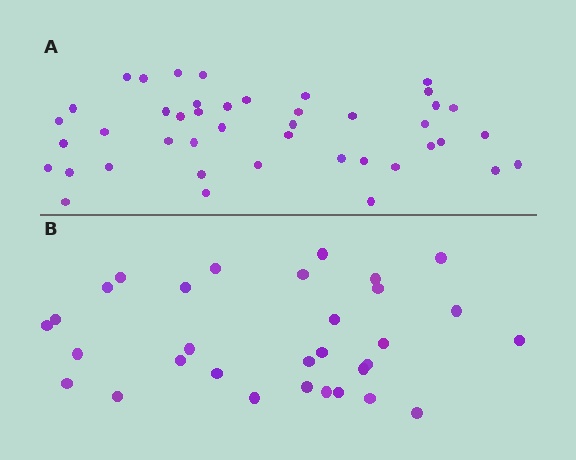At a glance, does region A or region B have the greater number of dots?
Region A (the top region) has more dots.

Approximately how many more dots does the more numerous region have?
Region A has roughly 12 or so more dots than region B.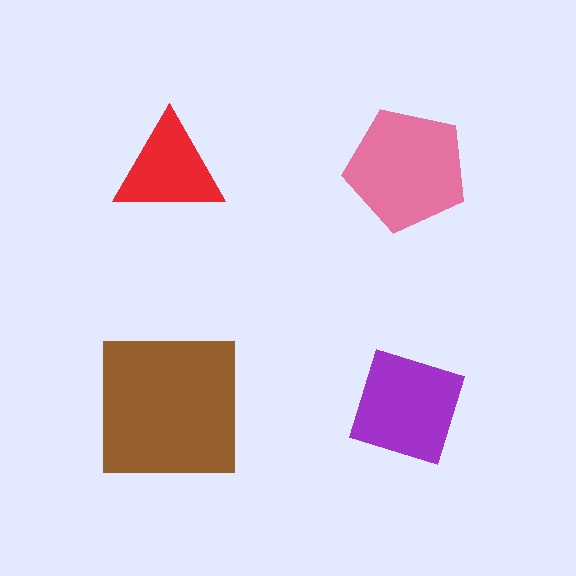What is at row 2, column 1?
A brown square.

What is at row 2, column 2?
A purple diamond.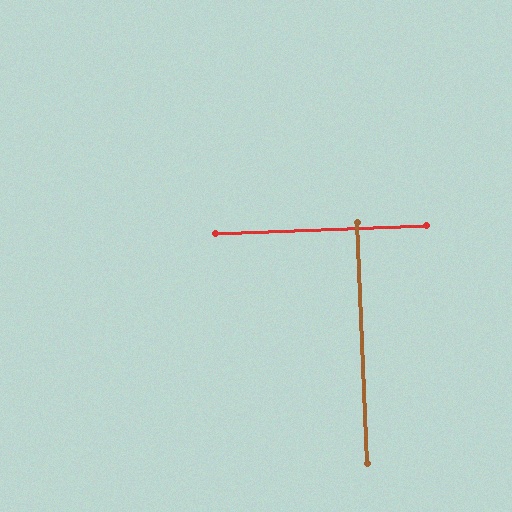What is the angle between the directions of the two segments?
Approximately 90 degrees.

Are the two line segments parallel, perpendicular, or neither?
Perpendicular — they meet at approximately 90°.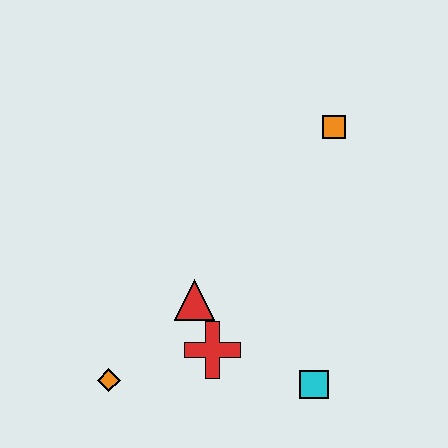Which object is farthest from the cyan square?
The orange square is farthest from the cyan square.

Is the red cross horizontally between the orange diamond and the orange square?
Yes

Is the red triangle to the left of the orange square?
Yes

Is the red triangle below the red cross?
No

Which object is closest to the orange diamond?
The red cross is closest to the orange diamond.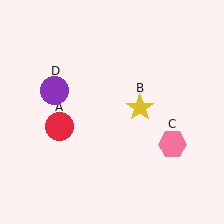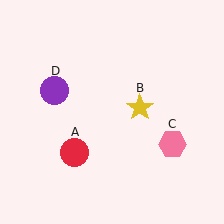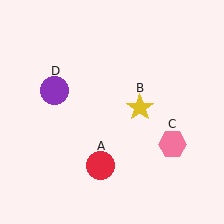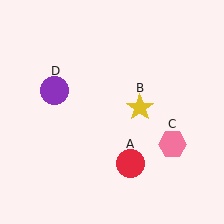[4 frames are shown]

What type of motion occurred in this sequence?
The red circle (object A) rotated counterclockwise around the center of the scene.